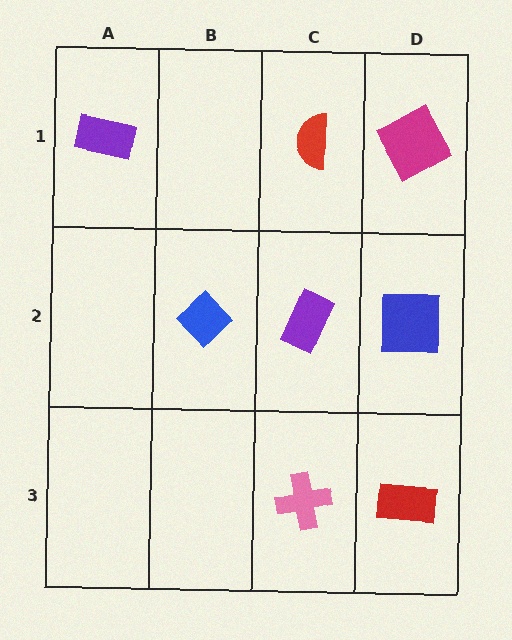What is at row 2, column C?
A purple rectangle.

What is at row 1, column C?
A red semicircle.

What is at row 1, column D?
A magenta square.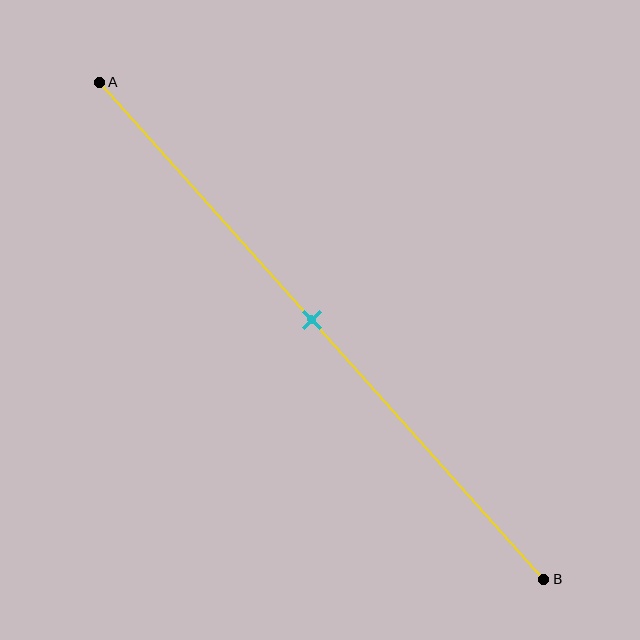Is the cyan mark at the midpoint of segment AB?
Yes, the mark is approximately at the midpoint.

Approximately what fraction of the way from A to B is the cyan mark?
The cyan mark is approximately 50% of the way from A to B.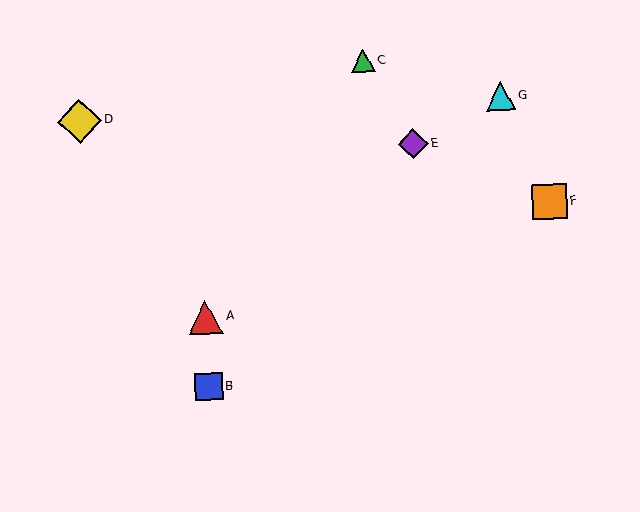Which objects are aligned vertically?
Objects A, B are aligned vertically.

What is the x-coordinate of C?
Object C is at x≈363.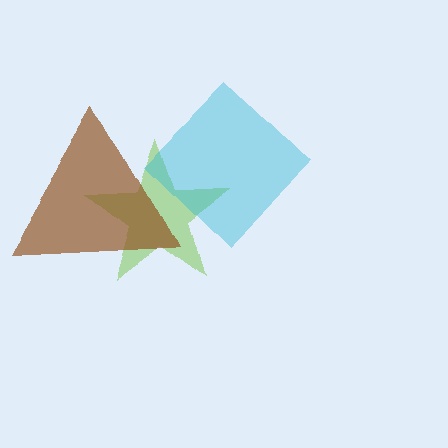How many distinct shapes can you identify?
There are 3 distinct shapes: a lime star, a brown triangle, a cyan diamond.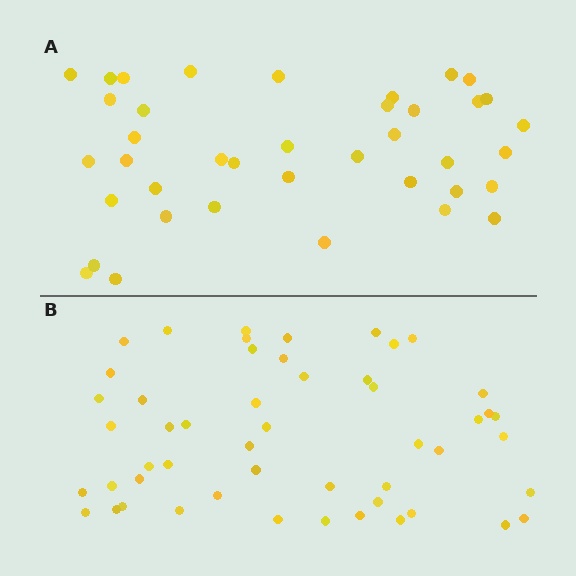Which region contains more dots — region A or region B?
Region B (the bottom region) has more dots.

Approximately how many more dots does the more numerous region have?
Region B has roughly 12 or so more dots than region A.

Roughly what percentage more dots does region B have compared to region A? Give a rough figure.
About 30% more.